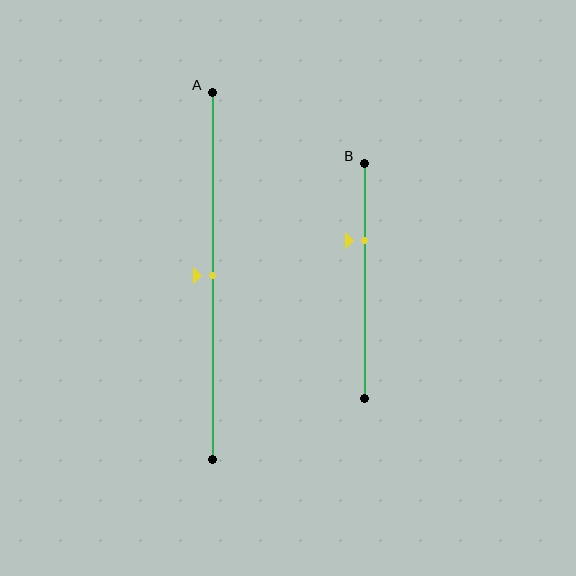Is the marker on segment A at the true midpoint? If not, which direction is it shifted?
Yes, the marker on segment A is at the true midpoint.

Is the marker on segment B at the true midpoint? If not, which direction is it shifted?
No, the marker on segment B is shifted upward by about 17% of the segment length.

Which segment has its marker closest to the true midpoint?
Segment A has its marker closest to the true midpoint.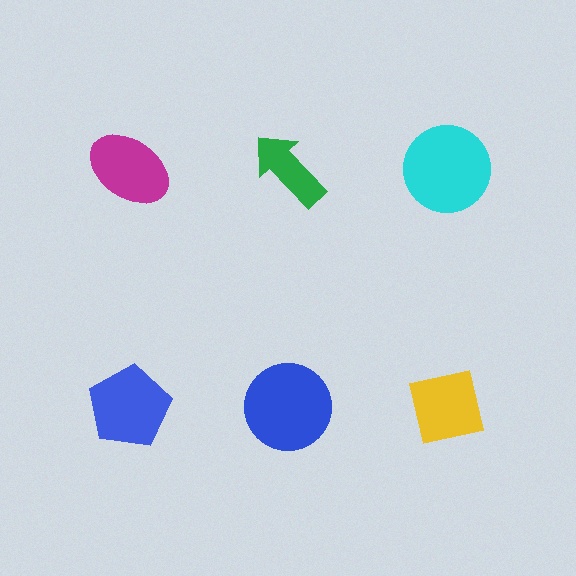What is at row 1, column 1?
A magenta ellipse.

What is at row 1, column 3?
A cyan circle.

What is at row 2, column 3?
A yellow square.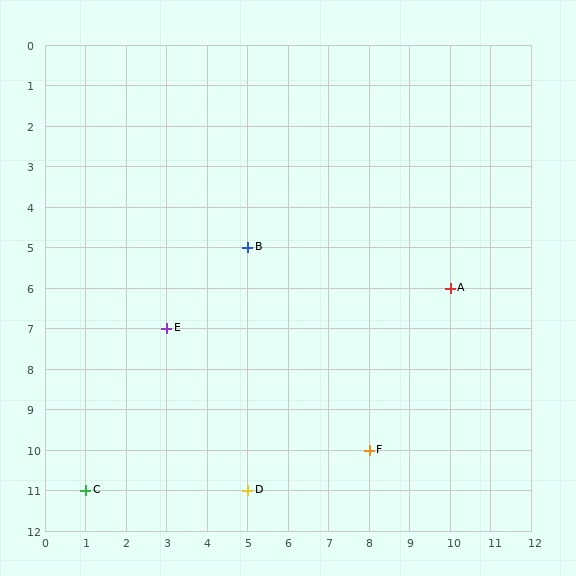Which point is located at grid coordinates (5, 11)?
Point D is at (5, 11).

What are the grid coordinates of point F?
Point F is at grid coordinates (8, 10).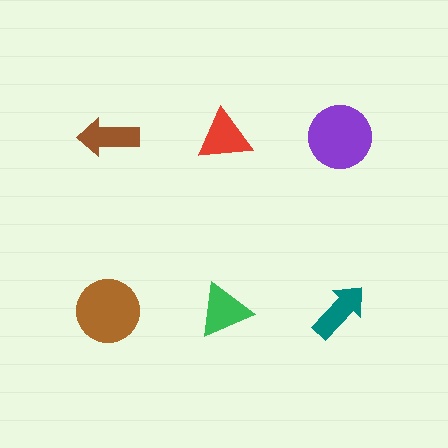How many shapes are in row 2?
3 shapes.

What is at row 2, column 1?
A brown circle.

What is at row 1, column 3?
A purple circle.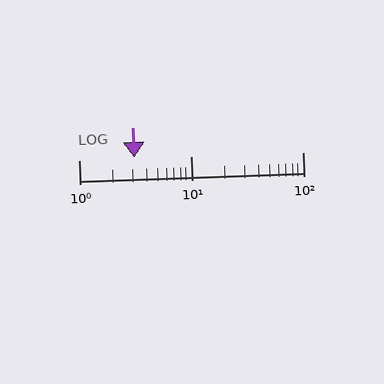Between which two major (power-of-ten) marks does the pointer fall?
The pointer is between 1 and 10.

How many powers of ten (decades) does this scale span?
The scale spans 2 decades, from 1 to 100.